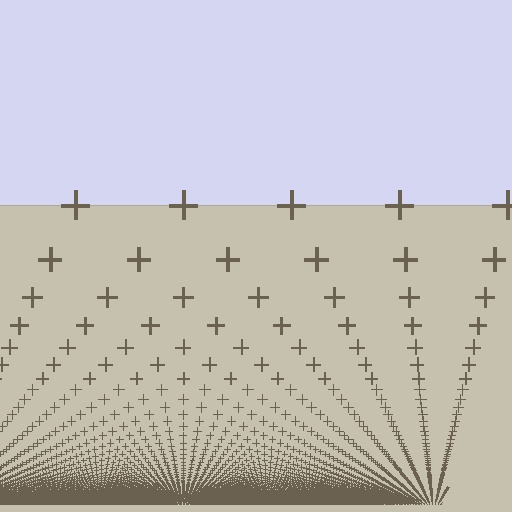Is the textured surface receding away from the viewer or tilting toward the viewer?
The surface appears to tilt toward the viewer. Texture elements get larger and sparser toward the top.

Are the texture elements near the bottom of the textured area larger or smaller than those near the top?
Smaller. The gradient is inverted — elements near the bottom are smaller and denser.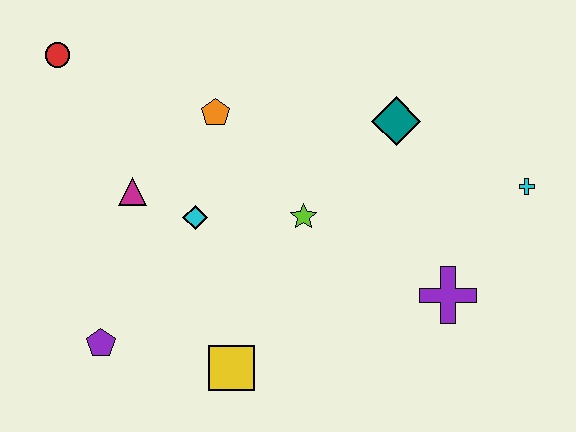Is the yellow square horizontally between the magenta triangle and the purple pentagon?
No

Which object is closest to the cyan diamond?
The magenta triangle is closest to the cyan diamond.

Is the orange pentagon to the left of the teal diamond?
Yes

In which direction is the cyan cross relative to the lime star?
The cyan cross is to the right of the lime star.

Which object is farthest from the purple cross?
The red circle is farthest from the purple cross.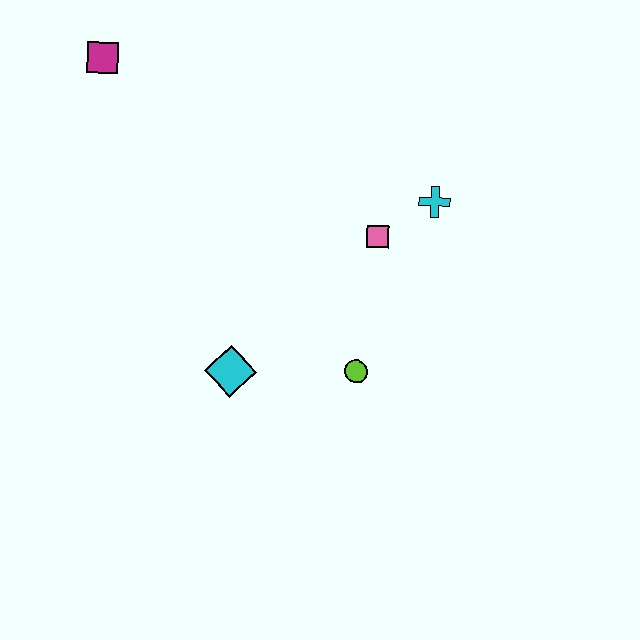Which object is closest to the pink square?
The cyan cross is closest to the pink square.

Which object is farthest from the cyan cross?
The magenta square is farthest from the cyan cross.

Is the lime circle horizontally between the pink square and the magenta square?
Yes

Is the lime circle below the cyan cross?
Yes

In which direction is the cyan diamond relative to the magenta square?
The cyan diamond is below the magenta square.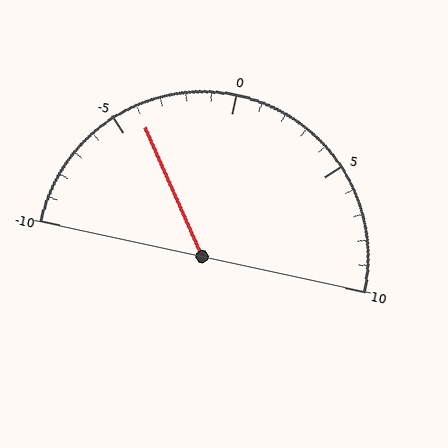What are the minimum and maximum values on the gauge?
The gauge ranges from -10 to 10.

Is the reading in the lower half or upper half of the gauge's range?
The reading is in the lower half of the range (-10 to 10).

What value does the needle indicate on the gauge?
The needle indicates approximately -4.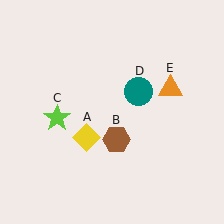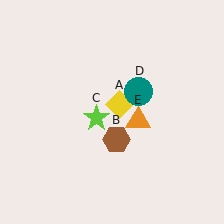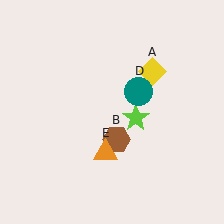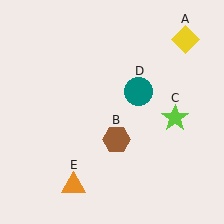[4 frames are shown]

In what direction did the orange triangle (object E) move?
The orange triangle (object E) moved down and to the left.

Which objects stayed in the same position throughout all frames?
Brown hexagon (object B) and teal circle (object D) remained stationary.